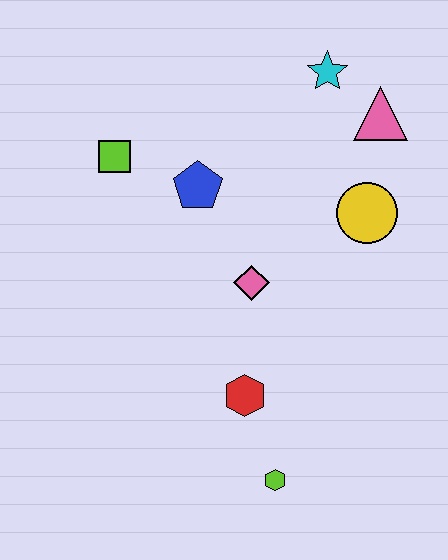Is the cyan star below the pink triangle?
No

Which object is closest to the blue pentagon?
The lime square is closest to the blue pentagon.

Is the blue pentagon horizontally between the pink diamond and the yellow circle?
No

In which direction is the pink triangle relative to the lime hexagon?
The pink triangle is above the lime hexagon.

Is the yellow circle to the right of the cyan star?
Yes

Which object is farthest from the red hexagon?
The cyan star is farthest from the red hexagon.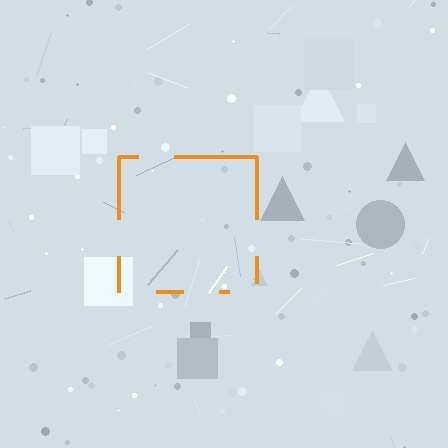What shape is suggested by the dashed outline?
The dashed outline suggests a square.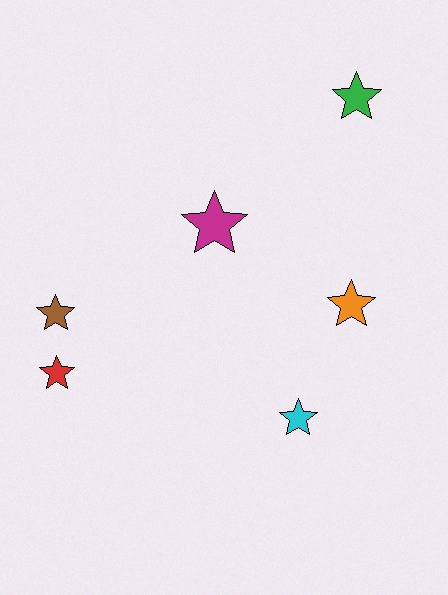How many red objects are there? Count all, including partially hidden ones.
There is 1 red object.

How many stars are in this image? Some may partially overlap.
There are 6 stars.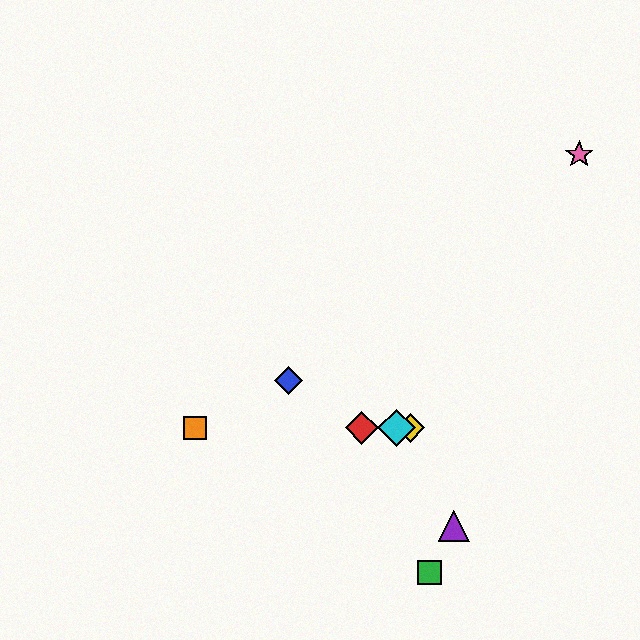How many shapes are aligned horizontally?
4 shapes (the red diamond, the yellow diamond, the orange square, the cyan diamond) are aligned horizontally.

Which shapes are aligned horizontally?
The red diamond, the yellow diamond, the orange square, the cyan diamond are aligned horizontally.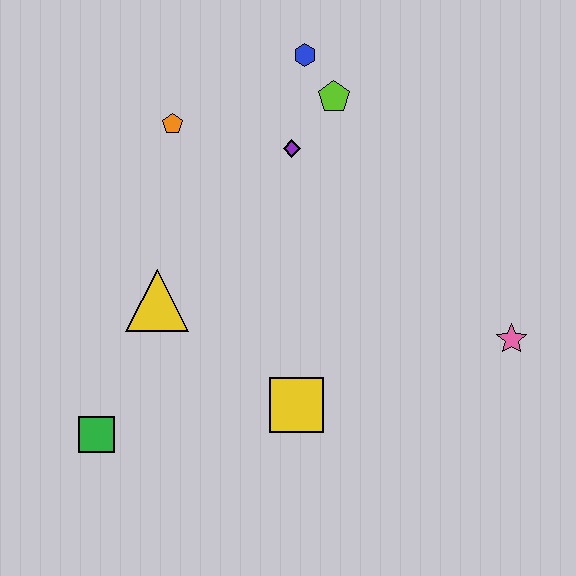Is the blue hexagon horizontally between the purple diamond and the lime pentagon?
Yes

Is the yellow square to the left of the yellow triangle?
No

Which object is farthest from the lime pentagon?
The green square is farthest from the lime pentagon.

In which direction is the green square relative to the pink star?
The green square is to the left of the pink star.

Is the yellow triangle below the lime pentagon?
Yes